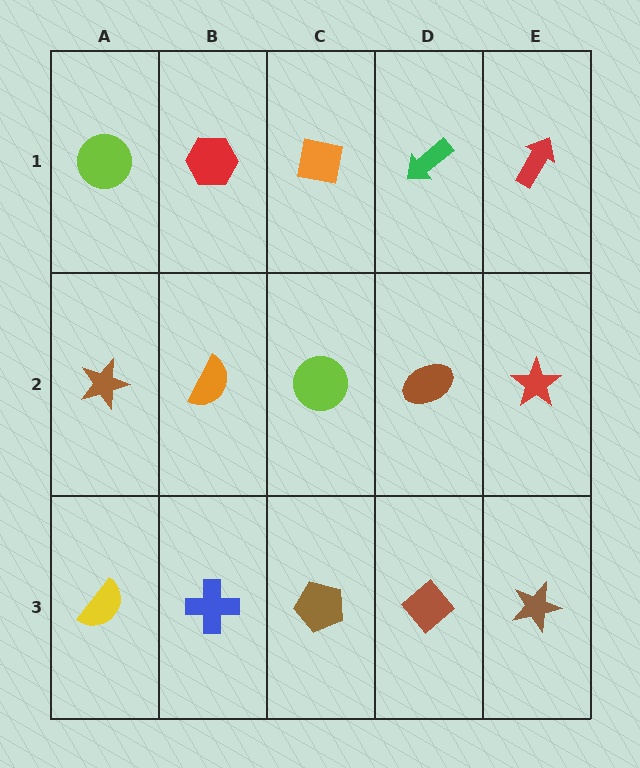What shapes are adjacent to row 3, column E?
A red star (row 2, column E), a brown diamond (row 3, column D).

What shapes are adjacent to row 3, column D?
A brown ellipse (row 2, column D), a brown pentagon (row 3, column C), a brown star (row 3, column E).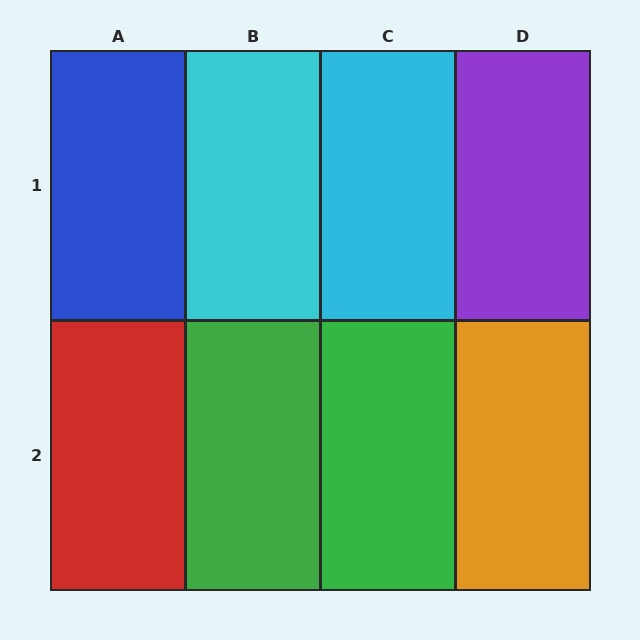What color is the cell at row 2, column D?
Orange.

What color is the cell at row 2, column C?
Green.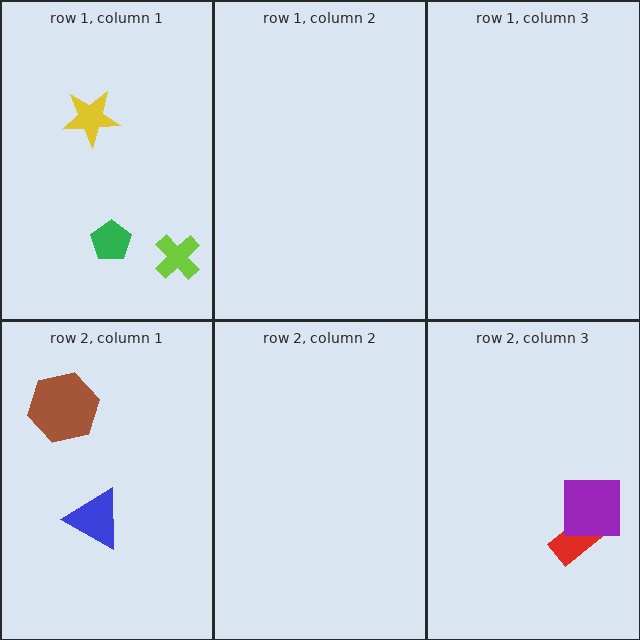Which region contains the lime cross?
The row 1, column 1 region.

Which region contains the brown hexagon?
The row 2, column 1 region.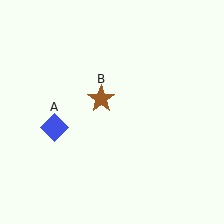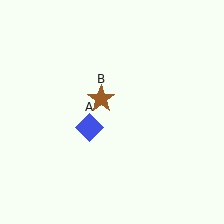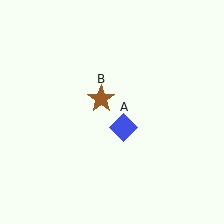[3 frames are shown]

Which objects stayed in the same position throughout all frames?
Brown star (object B) remained stationary.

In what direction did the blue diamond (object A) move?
The blue diamond (object A) moved right.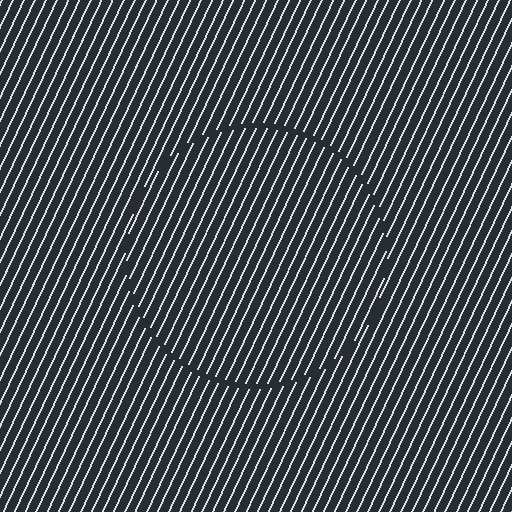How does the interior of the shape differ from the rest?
The interior of the shape contains the same grating, shifted by half a period — the contour is defined by the phase discontinuity where line-ends from the inner and outer gratings abut.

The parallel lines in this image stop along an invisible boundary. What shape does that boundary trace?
An illusory circle. The interior of the shape contains the same grating, shifted by half a period — the contour is defined by the phase discontinuity where line-ends from the inner and outer gratings abut.